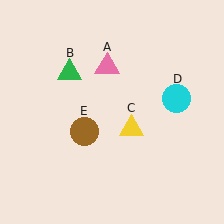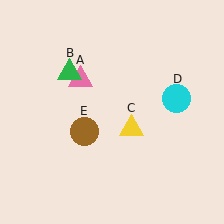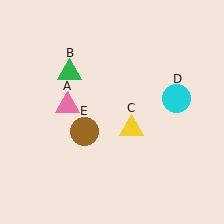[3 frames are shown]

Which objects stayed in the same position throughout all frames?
Green triangle (object B) and yellow triangle (object C) and cyan circle (object D) and brown circle (object E) remained stationary.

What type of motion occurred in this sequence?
The pink triangle (object A) rotated counterclockwise around the center of the scene.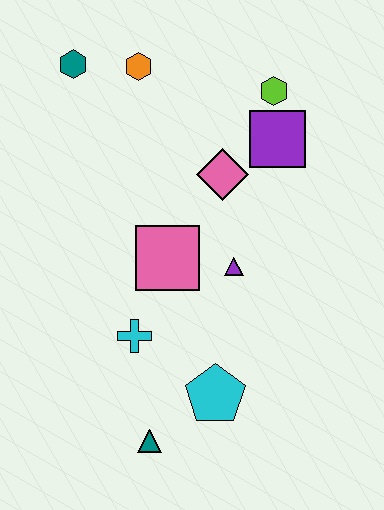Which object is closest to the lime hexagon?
The purple square is closest to the lime hexagon.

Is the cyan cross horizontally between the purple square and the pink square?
No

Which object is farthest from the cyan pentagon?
The teal hexagon is farthest from the cyan pentagon.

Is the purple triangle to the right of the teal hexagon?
Yes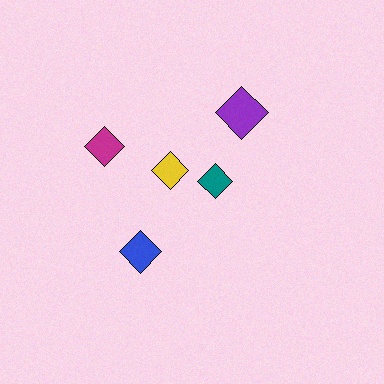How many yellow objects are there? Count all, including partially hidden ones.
There is 1 yellow object.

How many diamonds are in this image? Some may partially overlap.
There are 5 diamonds.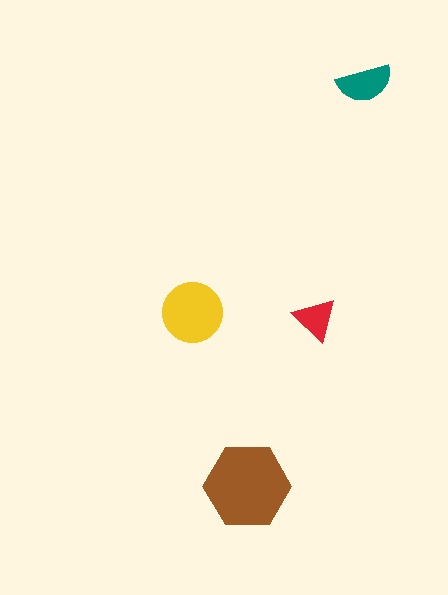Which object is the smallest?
The red triangle.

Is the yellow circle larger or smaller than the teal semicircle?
Larger.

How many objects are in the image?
There are 4 objects in the image.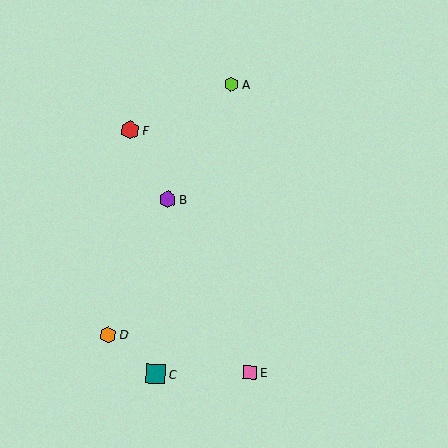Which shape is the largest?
The teal square (labeled C) is the largest.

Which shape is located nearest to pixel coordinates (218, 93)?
The lime hexagon (labeled A) at (231, 84) is nearest to that location.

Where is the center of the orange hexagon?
The center of the orange hexagon is at (108, 335).